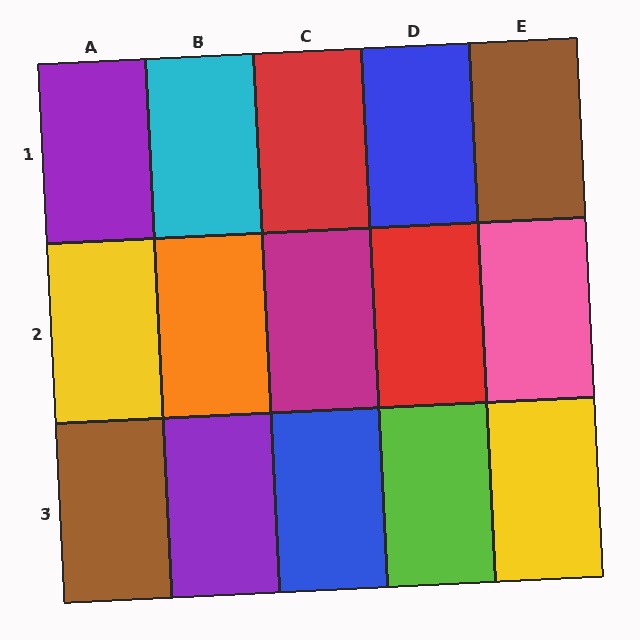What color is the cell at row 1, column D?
Blue.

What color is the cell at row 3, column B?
Purple.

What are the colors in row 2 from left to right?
Yellow, orange, magenta, red, pink.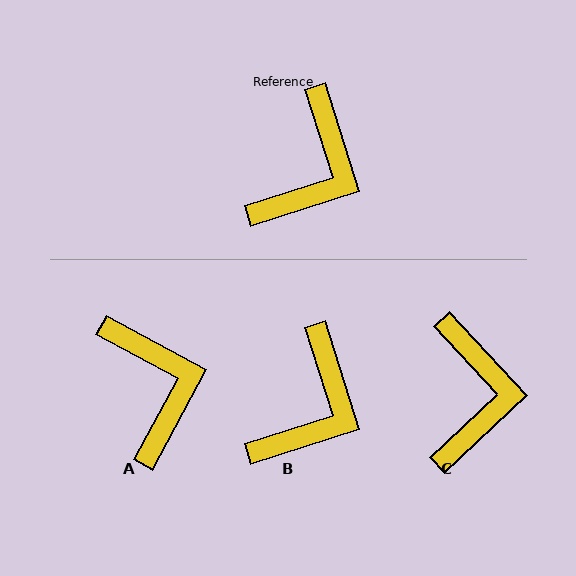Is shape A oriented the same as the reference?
No, it is off by about 44 degrees.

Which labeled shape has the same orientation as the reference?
B.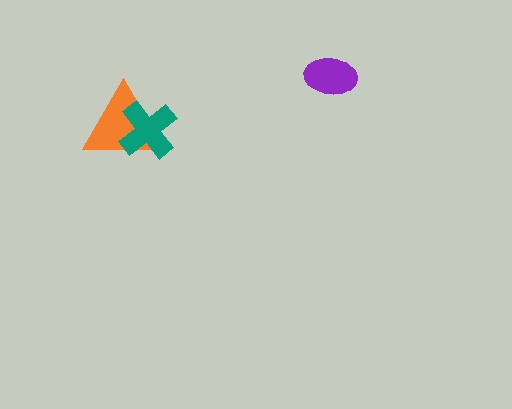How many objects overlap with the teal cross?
1 object overlaps with the teal cross.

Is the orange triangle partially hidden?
Yes, it is partially covered by another shape.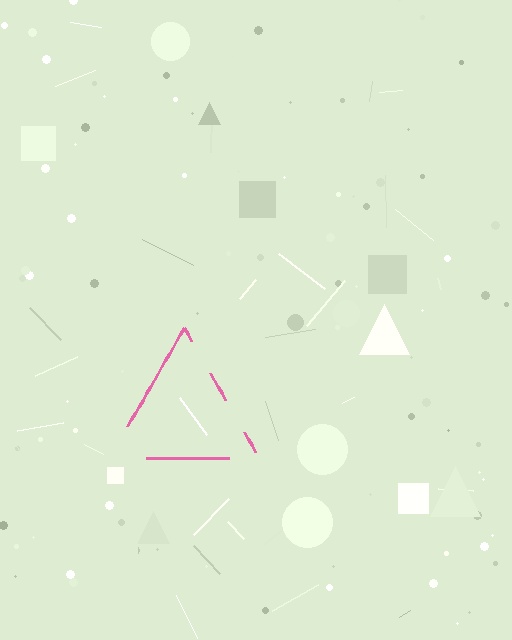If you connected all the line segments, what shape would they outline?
They would outline a triangle.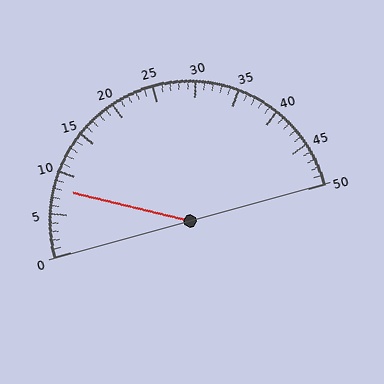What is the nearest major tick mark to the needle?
The nearest major tick mark is 10.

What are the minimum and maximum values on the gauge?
The gauge ranges from 0 to 50.